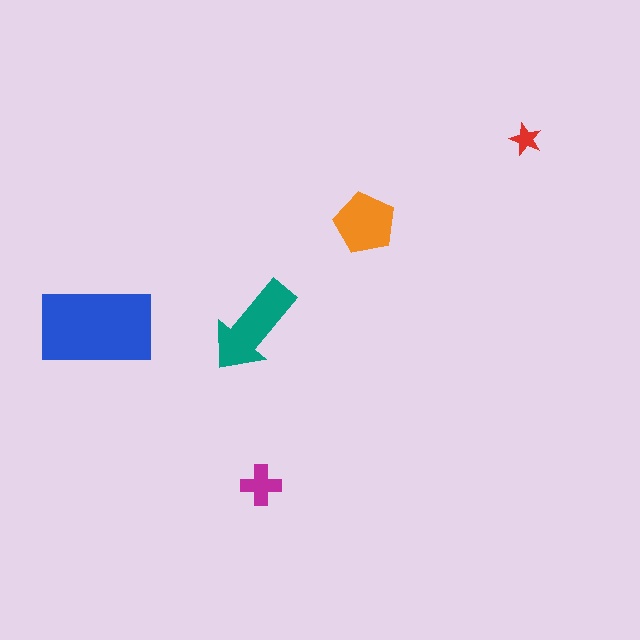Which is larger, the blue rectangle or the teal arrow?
The blue rectangle.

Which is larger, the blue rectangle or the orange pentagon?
The blue rectangle.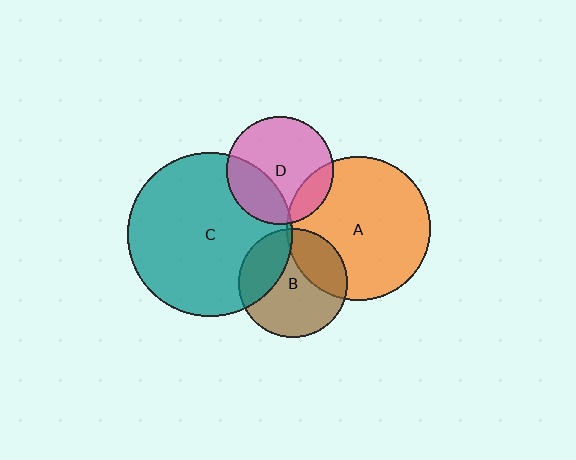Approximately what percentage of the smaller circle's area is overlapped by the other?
Approximately 15%.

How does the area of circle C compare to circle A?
Approximately 1.3 times.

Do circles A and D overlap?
Yes.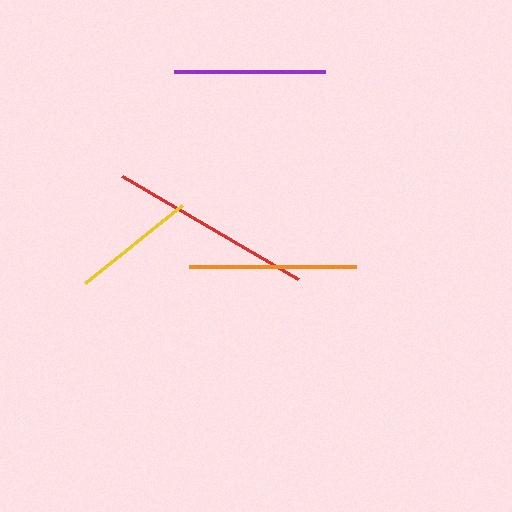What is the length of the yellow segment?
The yellow segment is approximately 124 pixels long.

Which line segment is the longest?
The red line is the longest at approximately 204 pixels.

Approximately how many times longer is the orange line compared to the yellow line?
The orange line is approximately 1.3 times the length of the yellow line.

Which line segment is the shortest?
The yellow line is the shortest at approximately 124 pixels.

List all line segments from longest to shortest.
From longest to shortest: red, orange, purple, yellow.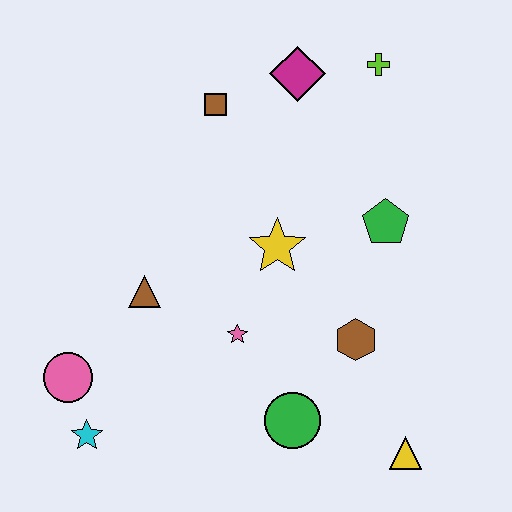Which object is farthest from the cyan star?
The lime cross is farthest from the cyan star.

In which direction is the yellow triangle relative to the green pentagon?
The yellow triangle is below the green pentagon.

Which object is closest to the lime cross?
The magenta diamond is closest to the lime cross.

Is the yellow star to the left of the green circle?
Yes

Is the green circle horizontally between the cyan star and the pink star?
No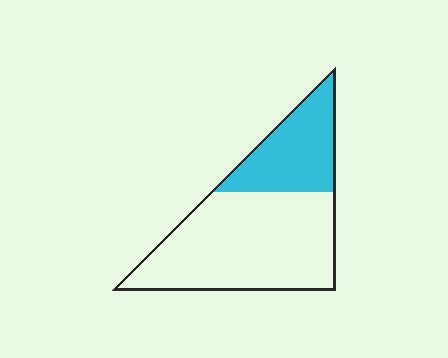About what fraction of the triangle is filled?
About one third (1/3).